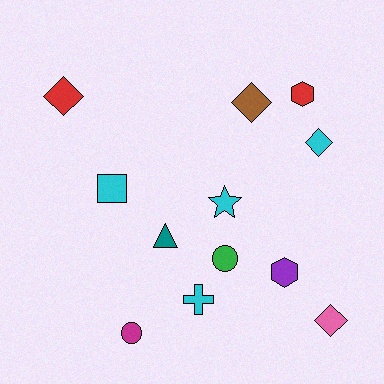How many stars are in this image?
There is 1 star.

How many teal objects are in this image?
There is 1 teal object.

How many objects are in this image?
There are 12 objects.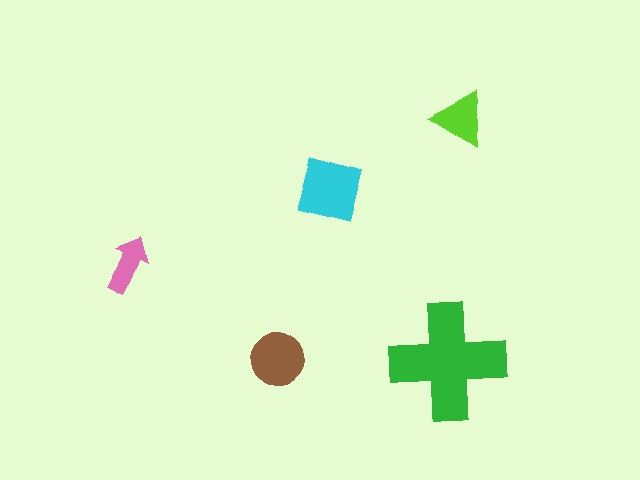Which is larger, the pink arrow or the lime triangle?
The lime triangle.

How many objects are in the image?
There are 5 objects in the image.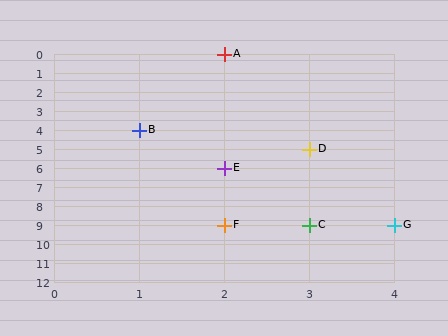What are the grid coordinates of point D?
Point D is at grid coordinates (3, 5).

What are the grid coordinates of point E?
Point E is at grid coordinates (2, 6).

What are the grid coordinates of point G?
Point G is at grid coordinates (4, 9).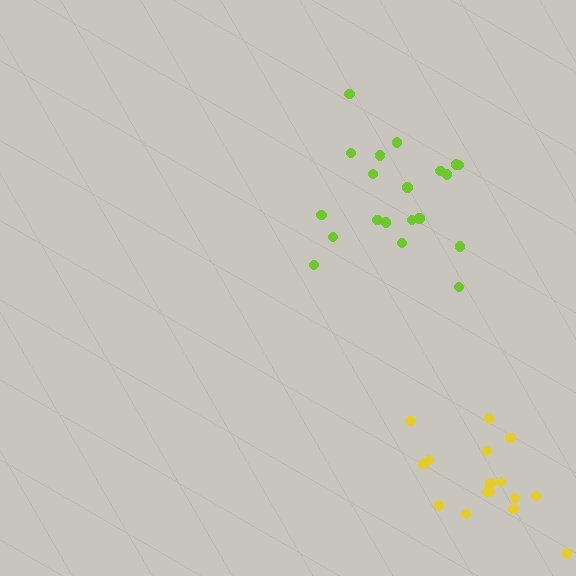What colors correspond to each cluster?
The clusters are colored: lime, yellow.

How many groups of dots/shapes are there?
There are 2 groups.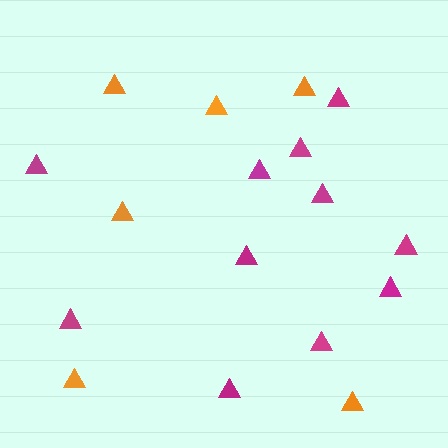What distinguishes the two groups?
There are 2 groups: one group of magenta triangles (11) and one group of orange triangles (6).